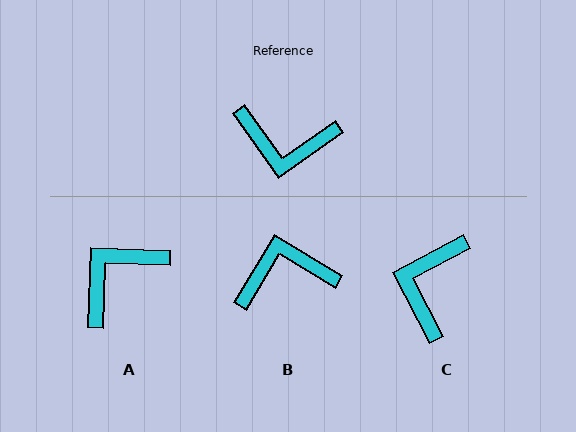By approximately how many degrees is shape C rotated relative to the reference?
Approximately 98 degrees clockwise.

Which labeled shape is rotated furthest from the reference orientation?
B, about 156 degrees away.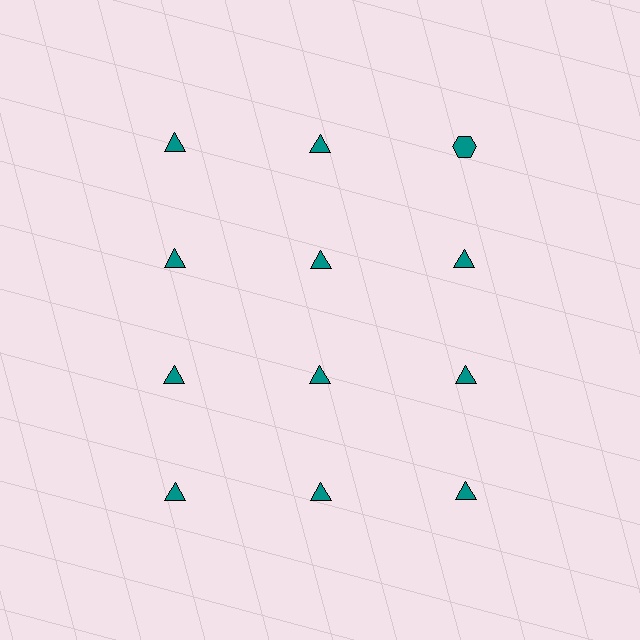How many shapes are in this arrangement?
There are 12 shapes arranged in a grid pattern.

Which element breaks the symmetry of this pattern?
The teal hexagon in the top row, center column breaks the symmetry. All other shapes are teal triangles.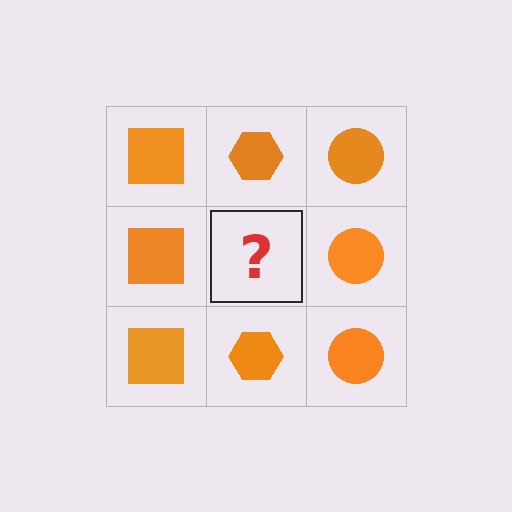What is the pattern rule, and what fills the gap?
The rule is that each column has a consistent shape. The gap should be filled with an orange hexagon.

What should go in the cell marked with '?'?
The missing cell should contain an orange hexagon.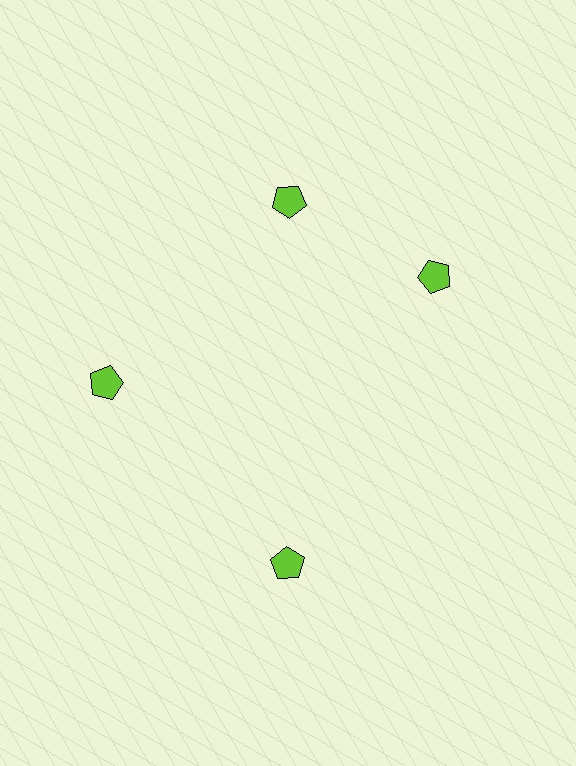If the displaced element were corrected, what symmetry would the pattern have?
It would have 4-fold rotational symmetry — the pattern would map onto itself every 90 degrees.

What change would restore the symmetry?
The symmetry would be restored by rotating it back into even spacing with its neighbors so that all 4 pentagons sit at equal angles and equal distance from the center.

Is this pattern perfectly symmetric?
No. The 4 lime pentagons are arranged in a ring, but one element near the 3 o'clock position is rotated out of alignment along the ring, breaking the 4-fold rotational symmetry.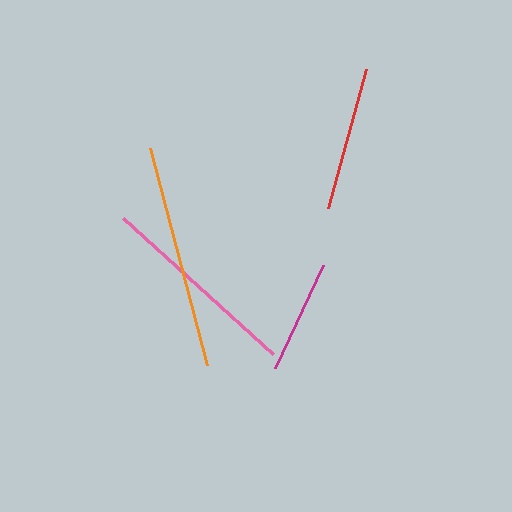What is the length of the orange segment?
The orange segment is approximately 225 pixels long.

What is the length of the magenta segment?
The magenta segment is approximately 115 pixels long.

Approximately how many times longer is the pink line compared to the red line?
The pink line is approximately 1.4 times the length of the red line.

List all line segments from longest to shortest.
From longest to shortest: orange, pink, red, magenta.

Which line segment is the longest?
The orange line is the longest at approximately 225 pixels.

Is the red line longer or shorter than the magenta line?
The red line is longer than the magenta line.